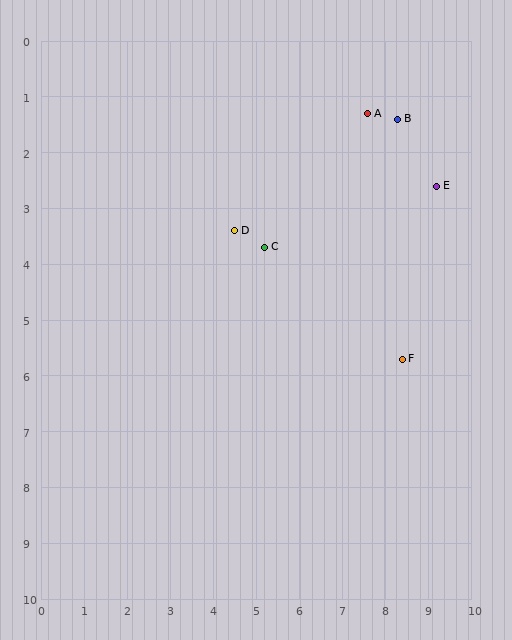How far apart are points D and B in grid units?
Points D and B are about 4.3 grid units apart.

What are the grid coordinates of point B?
Point B is at approximately (8.3, 1.4).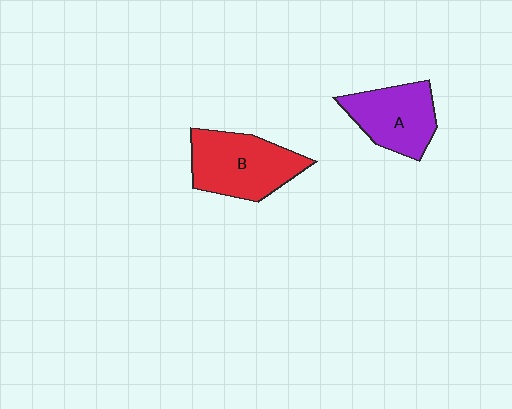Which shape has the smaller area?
Shape A (purple).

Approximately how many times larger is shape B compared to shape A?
Approximately 1.2 times.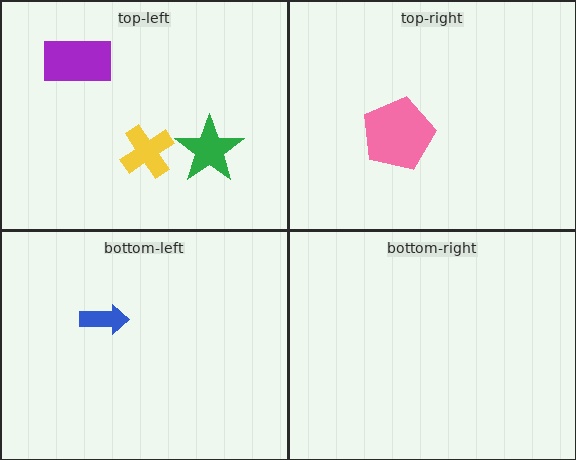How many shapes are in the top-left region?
3.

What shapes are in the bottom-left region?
The blue arrow.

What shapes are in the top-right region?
The pink pentagon.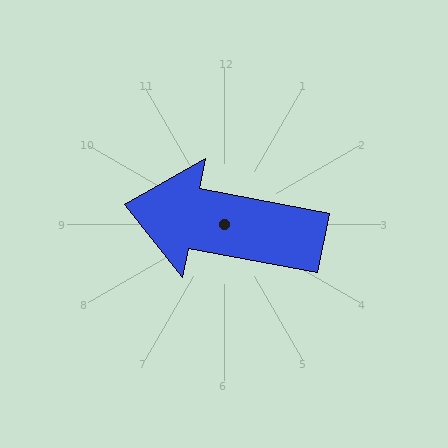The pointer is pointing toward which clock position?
Roughly 9 o'clock.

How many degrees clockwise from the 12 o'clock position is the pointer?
Approximately 281 degrees.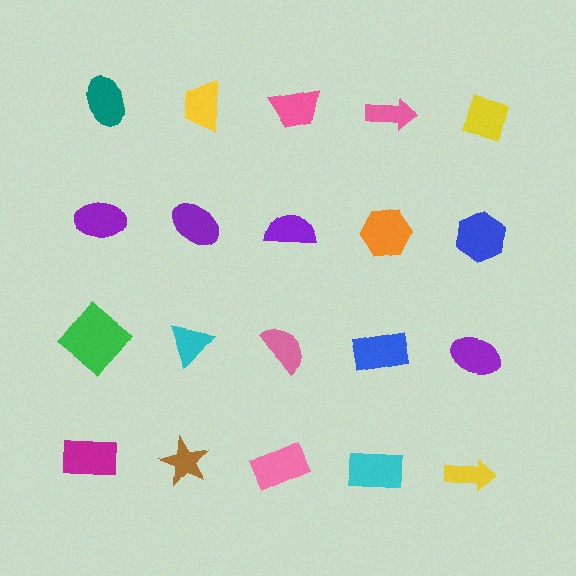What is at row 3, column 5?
A purple ellipse.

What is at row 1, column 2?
A yellow trapezoid.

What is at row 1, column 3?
A pink trapezoid.